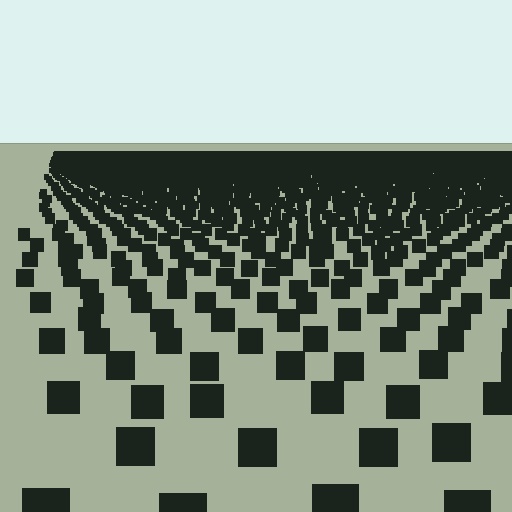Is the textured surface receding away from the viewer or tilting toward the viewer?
The surface is receding away from the viewer. Texture elements get smaller and denser toward the top.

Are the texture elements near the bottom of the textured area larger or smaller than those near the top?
Larger. Near the bottom, elements are closer to the viewer and appear at a bigger on-screen size.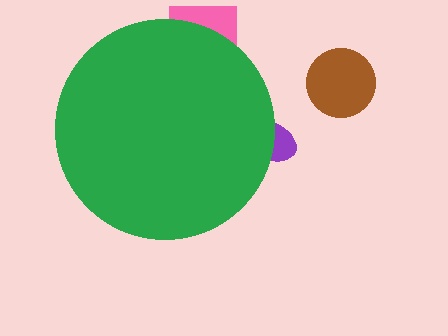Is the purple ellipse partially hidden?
Yes, the purple ellipse is partially hidden behind the green circle.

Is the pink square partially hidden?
Yes, the pink square is partially hidden behind the green circle.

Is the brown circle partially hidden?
No, the brown circle is fully visible.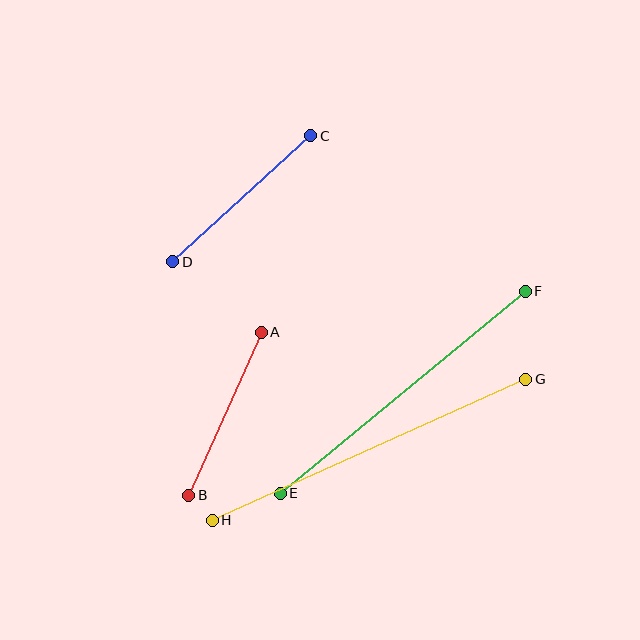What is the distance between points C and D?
The distance is approximately 187 pixels.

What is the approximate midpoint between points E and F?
The midpoint is at approximately (403, 392) pixels.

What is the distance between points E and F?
The distance is approximately 318 pixels.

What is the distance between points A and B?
The distance is approximately 178 pixels.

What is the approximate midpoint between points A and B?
The midpoint is at approximately (225, 414) pixels.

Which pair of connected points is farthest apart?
Points G and H are farthest apart.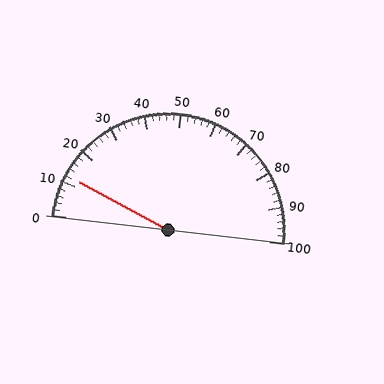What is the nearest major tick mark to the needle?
The nearest major tick mark is 10.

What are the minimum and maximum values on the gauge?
The gauge ranges from 0 to 100.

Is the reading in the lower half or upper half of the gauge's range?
The reading is in the lower half of the range (0 to 100).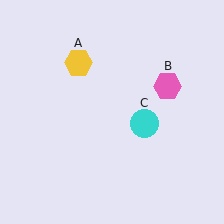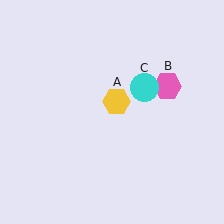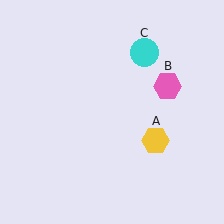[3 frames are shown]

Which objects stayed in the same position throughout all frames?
Pink hexagon (object B) remained stationary.